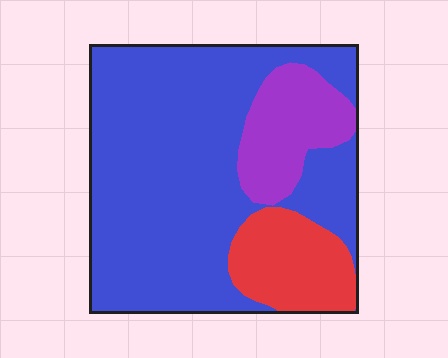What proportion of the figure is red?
Red covers roughly 15% of the figure.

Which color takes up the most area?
Blue, at roughly 70%.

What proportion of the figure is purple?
Purple takes up about one sixth (1/6) of the figure.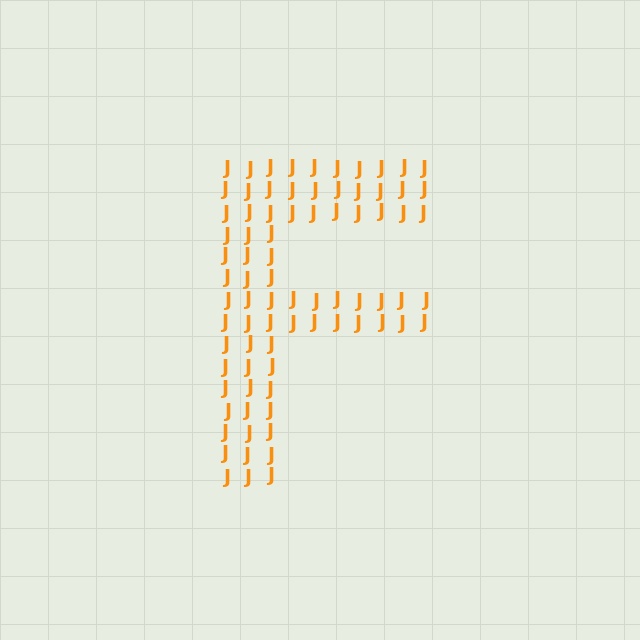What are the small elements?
The small elements are letter J's.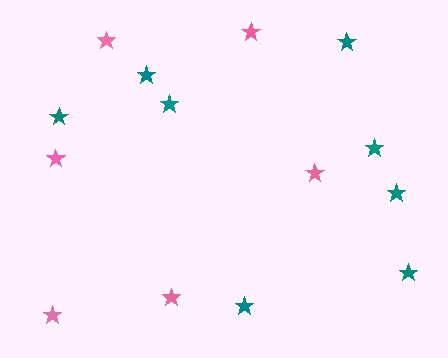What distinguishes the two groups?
There are 2 groups: one group of pink stars (6) and one group of teal stars (8).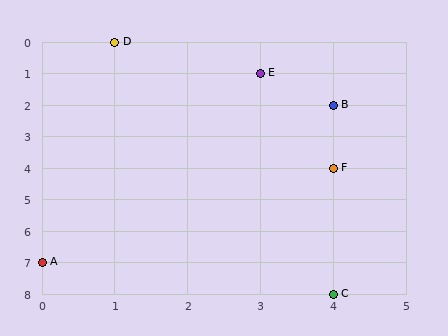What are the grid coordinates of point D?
Point D is at grid coordinates (1, 0).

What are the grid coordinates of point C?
Point C is at grid coordinates (4, 8).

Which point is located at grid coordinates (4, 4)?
Point F is at (4, 4).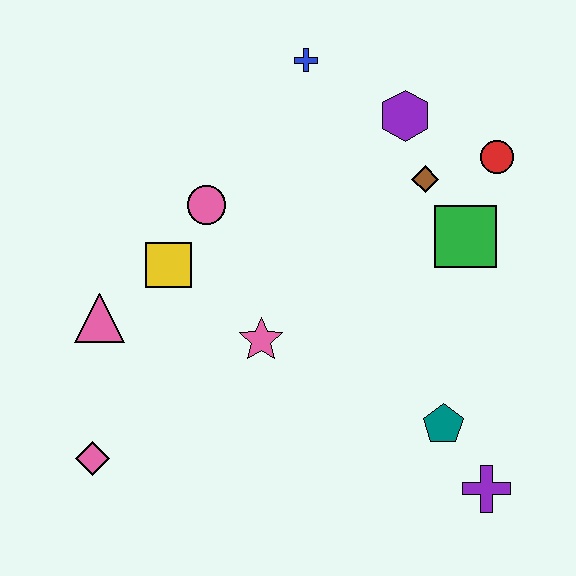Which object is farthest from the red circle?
The pink diamond is farthest from the red circle.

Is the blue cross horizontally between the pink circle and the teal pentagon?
Yes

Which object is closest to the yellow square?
The pink circle is closest to the yellow square.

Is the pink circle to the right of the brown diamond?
No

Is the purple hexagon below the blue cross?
Yes